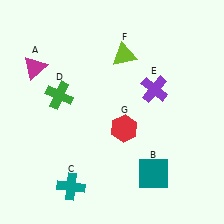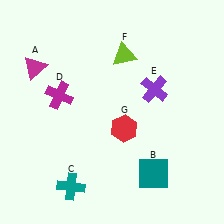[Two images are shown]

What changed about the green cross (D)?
In Image 1, D is green. In Image 2, it changed to magenta.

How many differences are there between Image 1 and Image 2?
There is 1 difference between the two images.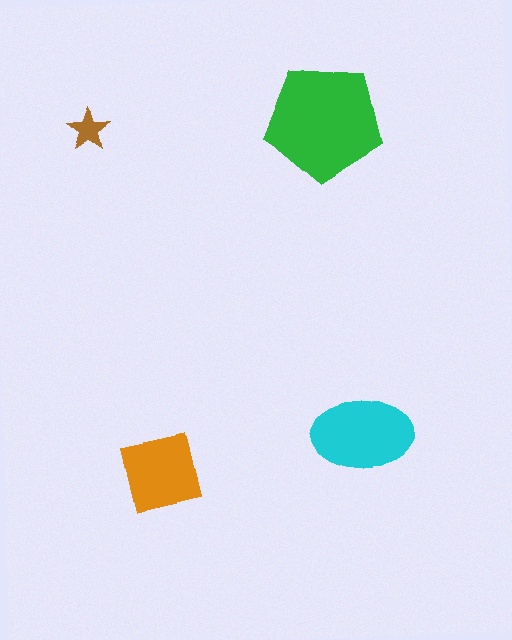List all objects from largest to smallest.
The green pentagon, the cyan ellipse, the orange square, the brown star.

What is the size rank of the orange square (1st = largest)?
3rd.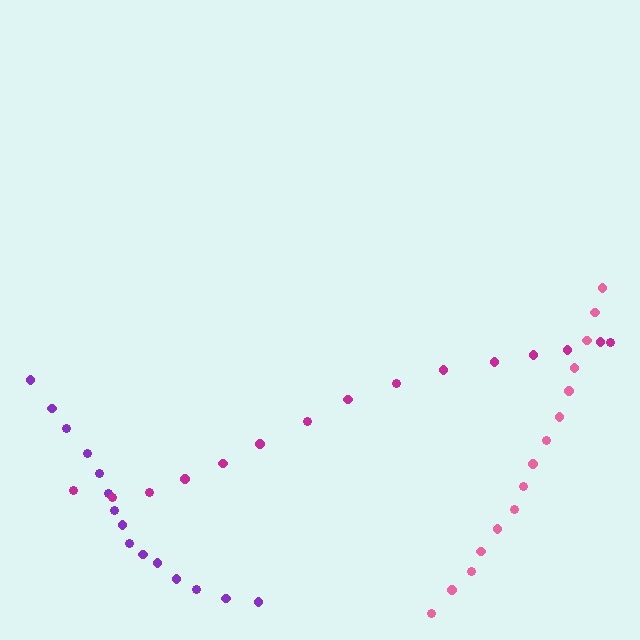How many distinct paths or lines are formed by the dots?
There are 3 distinct paths.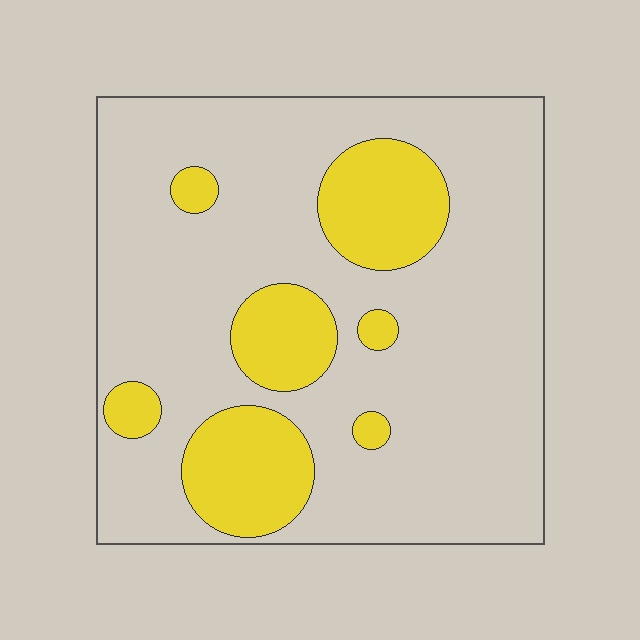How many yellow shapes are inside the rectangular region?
7.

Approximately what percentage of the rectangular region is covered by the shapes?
Approximately 20%.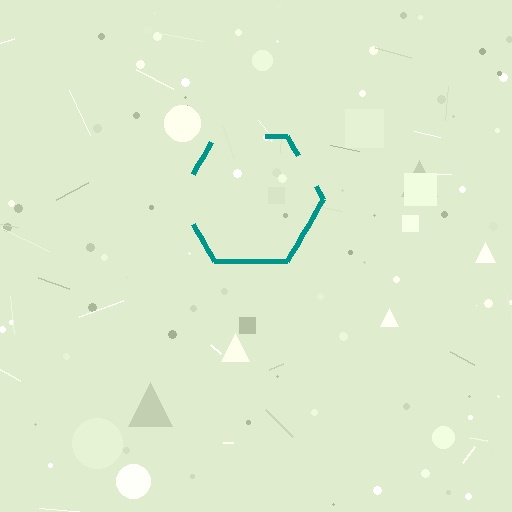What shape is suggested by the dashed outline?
The dashed outline suggests a hexagon.